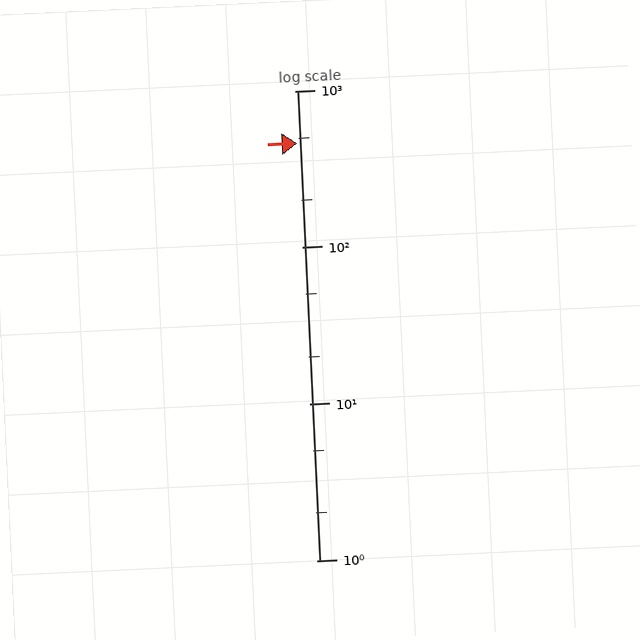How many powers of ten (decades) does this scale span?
The scale spans 3 decades, from 1 to 1000.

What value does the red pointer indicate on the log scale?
The pointer indicates approximately 460.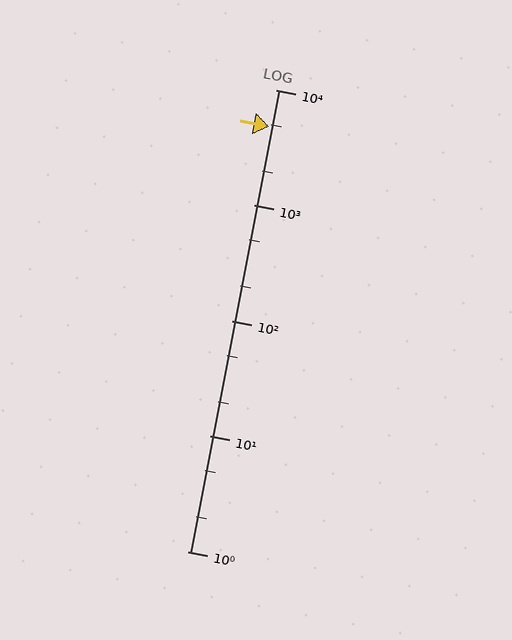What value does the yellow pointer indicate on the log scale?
The pointer indicates approximately 4800.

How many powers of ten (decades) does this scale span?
The scale spans 4 decades, from 1 to 10000.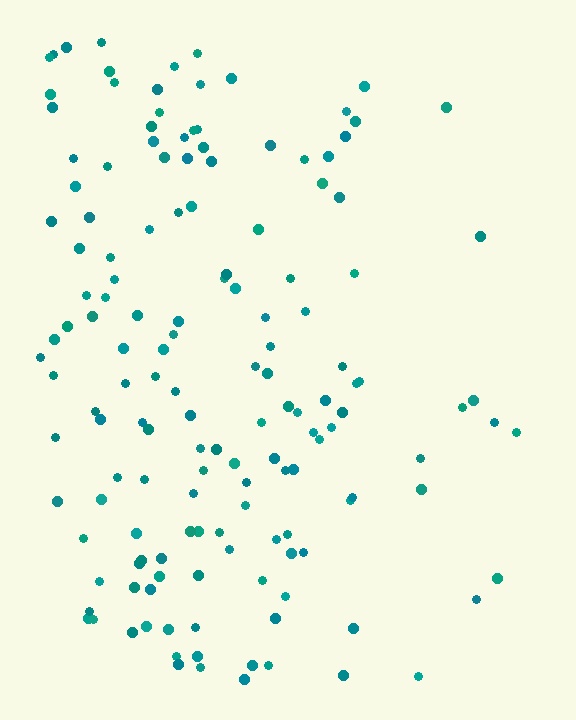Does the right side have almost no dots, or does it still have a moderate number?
Still a moderate number, just noticeably fewer than the left.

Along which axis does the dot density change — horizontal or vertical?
Horizontal.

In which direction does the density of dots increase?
From right to left, with the left side densest.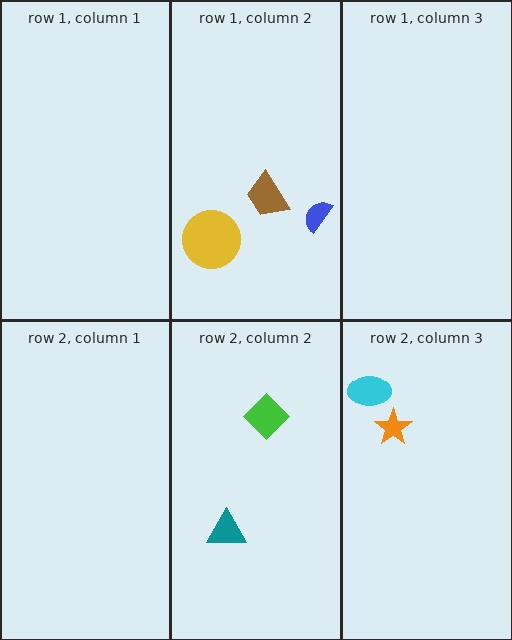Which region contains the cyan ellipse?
The row 2, column 3 region.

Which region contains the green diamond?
The row 2, column 2 region.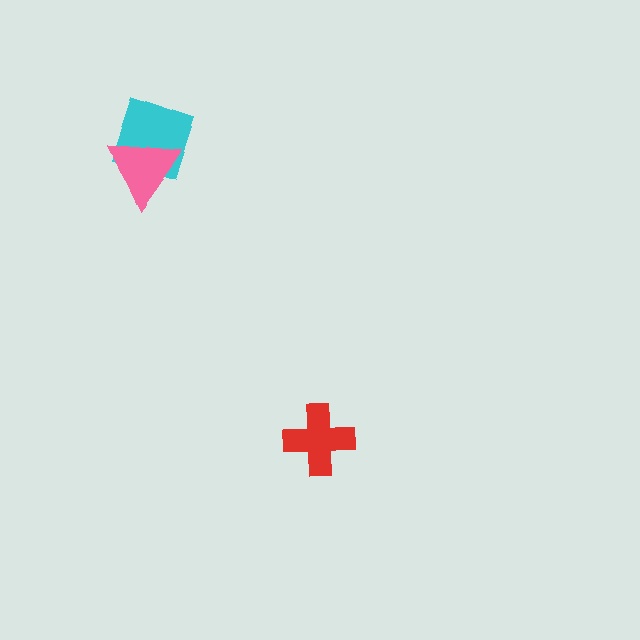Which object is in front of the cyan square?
The pink triangle is in front of the cyan square.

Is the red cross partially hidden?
No, no other shape covers it.